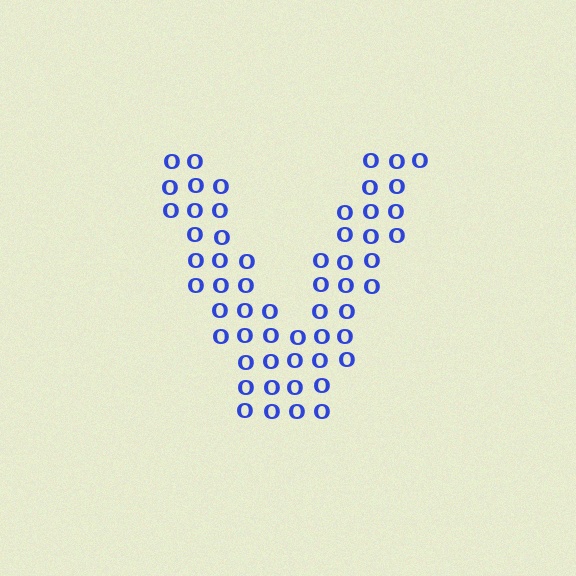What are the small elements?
The small elements are letter O's.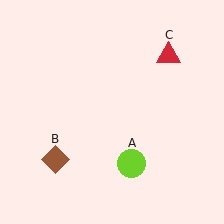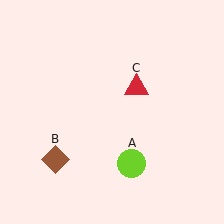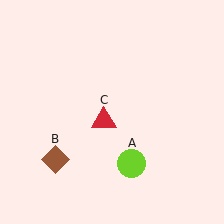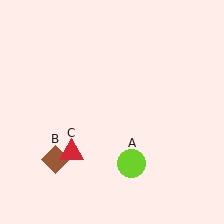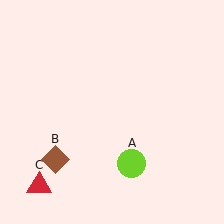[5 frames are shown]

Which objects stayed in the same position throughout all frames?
Lime circle (object A) and brown diamond (object B) remained stationary.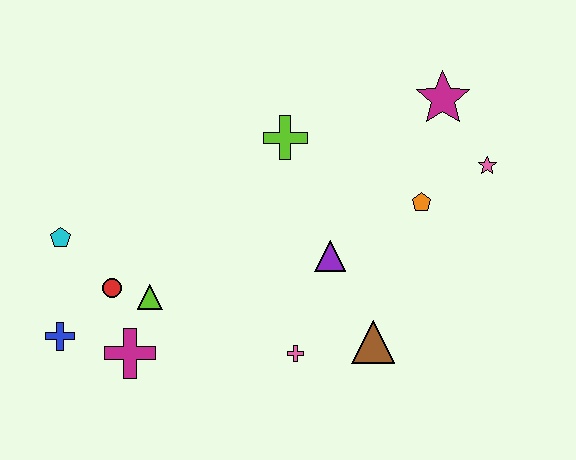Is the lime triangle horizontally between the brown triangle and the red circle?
Yes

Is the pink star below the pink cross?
No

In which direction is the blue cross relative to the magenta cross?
The blue cross is to the left of the magenta cross.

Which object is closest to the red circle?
The lime triangle is closest to the red circle.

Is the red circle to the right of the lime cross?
No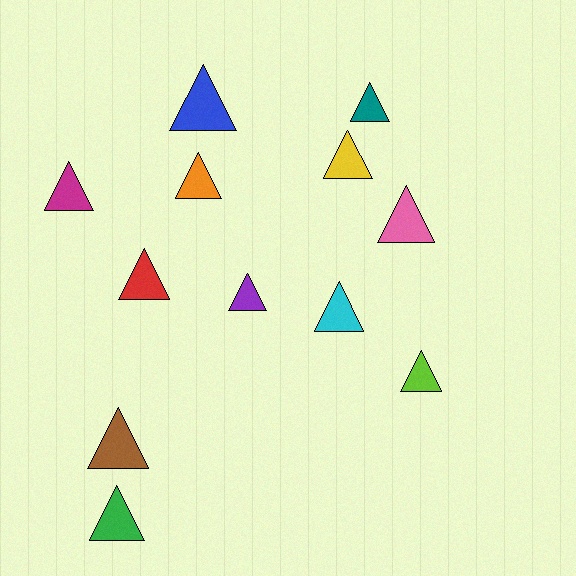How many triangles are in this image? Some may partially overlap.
There are 12 triangles.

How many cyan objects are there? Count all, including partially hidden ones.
There is 1 cyan object.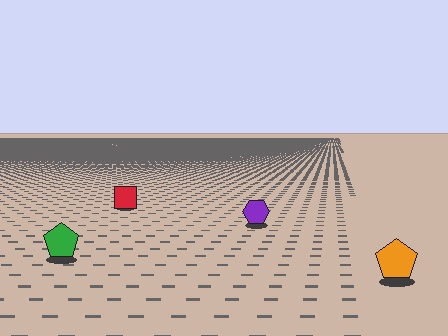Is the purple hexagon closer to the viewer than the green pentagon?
No. The green pentagon is closer — you can tell from the texture gradient: the ground texture is coarser near it.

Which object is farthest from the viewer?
The red square is farthest from the viewer. It appears smaller and the ground texture around it is denser.